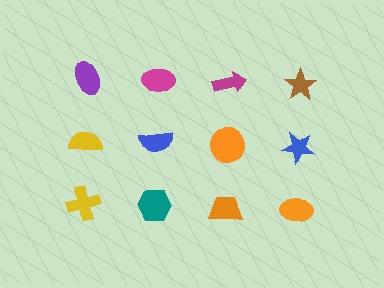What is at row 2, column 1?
A yellow semicircle.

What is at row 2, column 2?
A blue semicircle.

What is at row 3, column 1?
A yellow cross.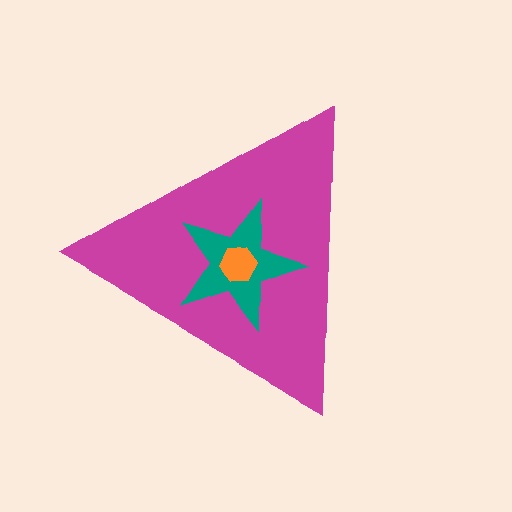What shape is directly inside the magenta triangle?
The teal star.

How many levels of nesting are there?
3.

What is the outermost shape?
The magenta triangle.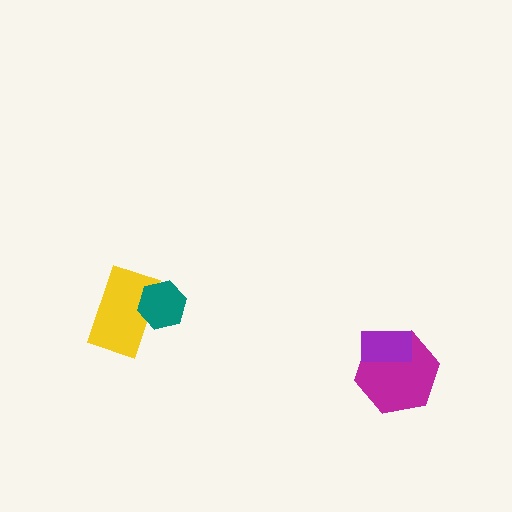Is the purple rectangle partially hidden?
No, no other shape covers it.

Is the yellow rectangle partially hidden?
Yes, it is partially covered by another shape.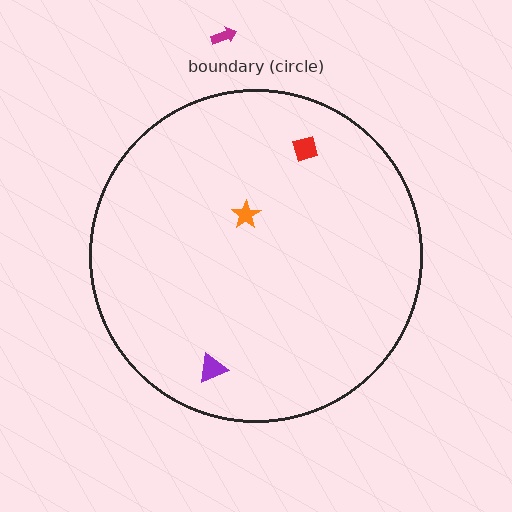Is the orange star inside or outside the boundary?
Inside.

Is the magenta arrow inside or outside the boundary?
Outside.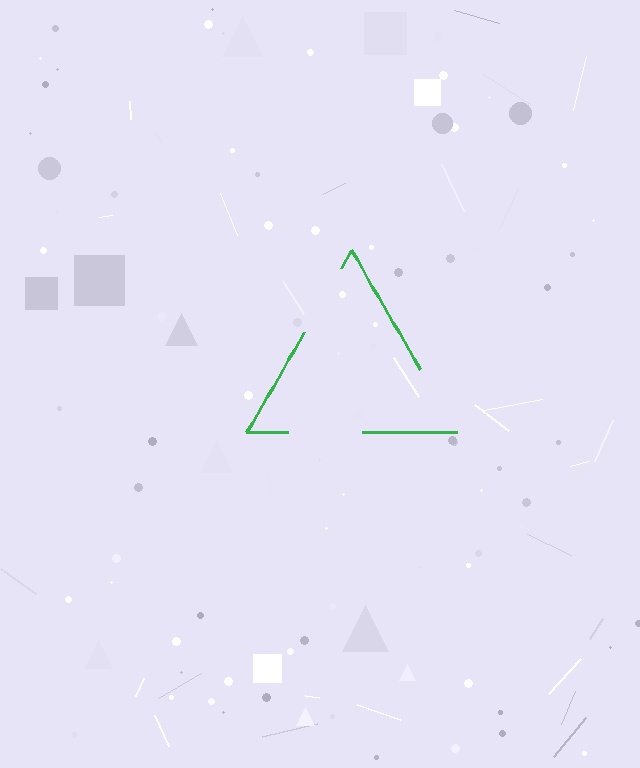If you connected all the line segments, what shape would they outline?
They would outline a triangle.